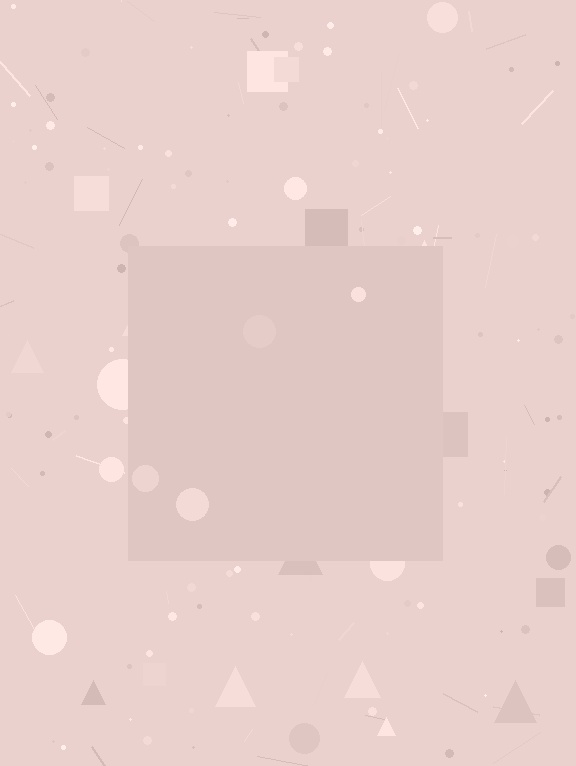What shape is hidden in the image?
A square is hidden in the image.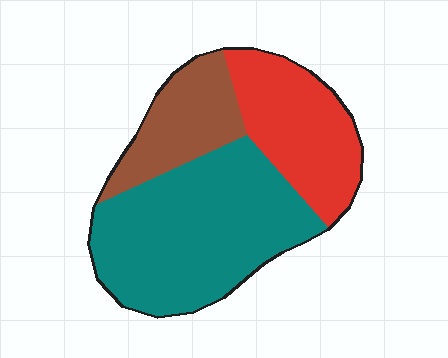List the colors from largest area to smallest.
From largest to smallest: teal, red, brown.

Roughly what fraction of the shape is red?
Red covers roughly 30% of the shape.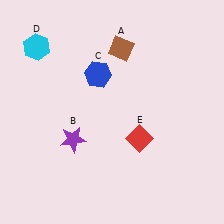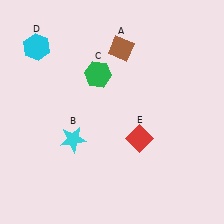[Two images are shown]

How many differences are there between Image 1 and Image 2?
There are 2 differences between the two images.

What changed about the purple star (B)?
In Image 1, B is purple. In Image 2, it changed to cyan.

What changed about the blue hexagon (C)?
In Image 1, C is blue. In Image 2, it changed to green.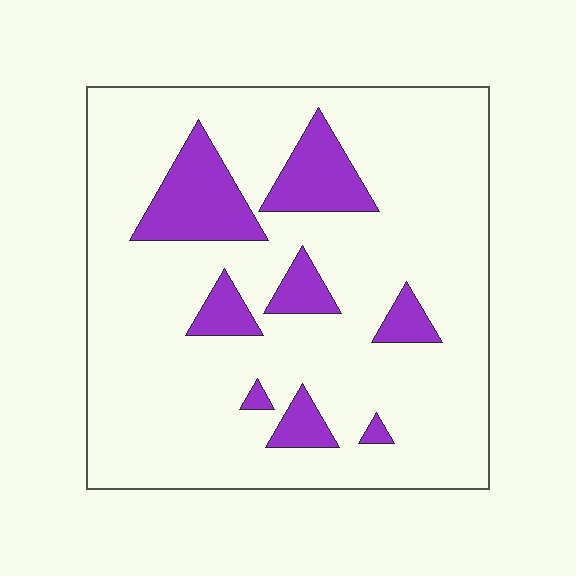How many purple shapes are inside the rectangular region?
8.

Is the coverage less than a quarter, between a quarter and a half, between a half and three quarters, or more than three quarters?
Less than a quarter.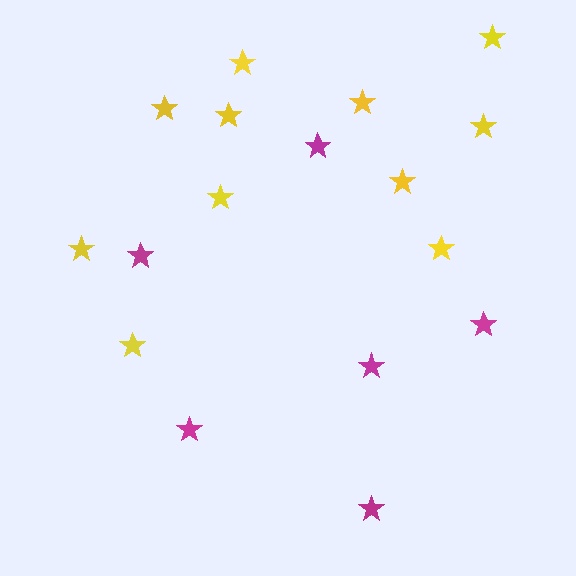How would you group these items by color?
There are 2 groups: one group of yellow stars (11) and one group of magenta stars (6).